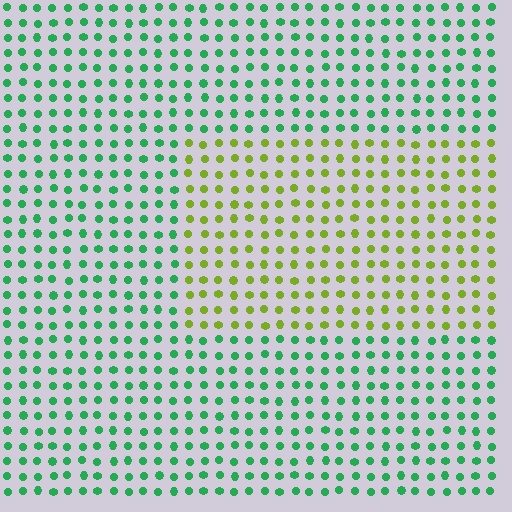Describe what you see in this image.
The image is filled with small green elements in a uniform arrangement. A rectangle-shaped region is visible where the elements are tinted to a slightly different hue, forming a subtle color boundary.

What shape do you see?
I see a rectangle.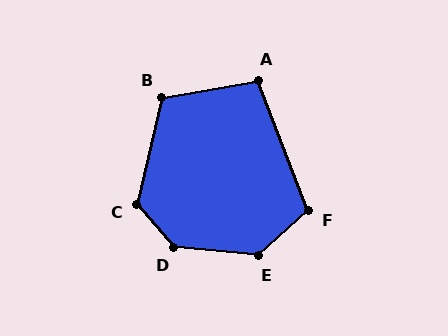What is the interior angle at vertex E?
Approximately 132 degrees (obtuse).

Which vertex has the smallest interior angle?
A, at approximately 101 degrees.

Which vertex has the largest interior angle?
D, at approximately 136 degrees.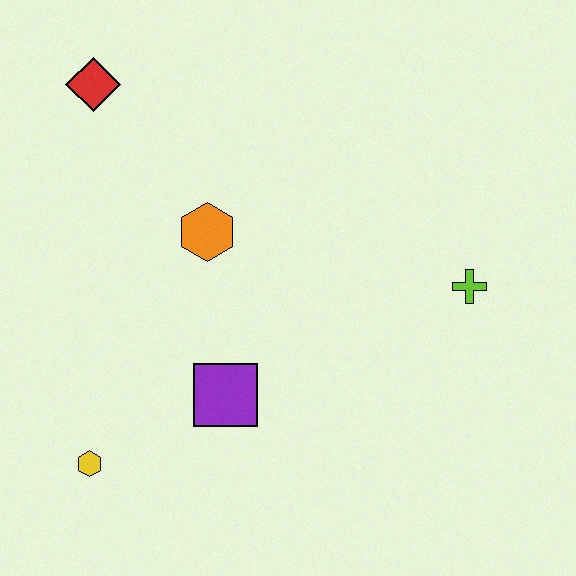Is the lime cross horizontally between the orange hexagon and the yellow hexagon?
No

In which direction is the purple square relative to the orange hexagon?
The purple square is below the orange hexagon.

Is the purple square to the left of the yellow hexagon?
No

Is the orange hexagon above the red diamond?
No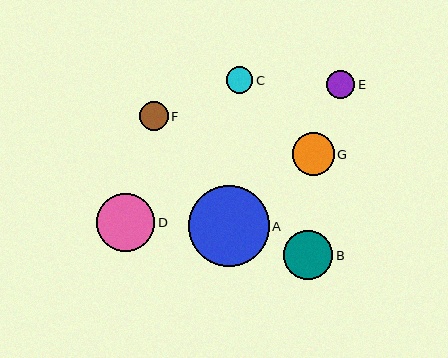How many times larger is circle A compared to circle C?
Circle A is approximately 3.1 times the size of circle C.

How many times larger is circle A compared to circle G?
Circle A is approximately 1.9 times the size of circle G.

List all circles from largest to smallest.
From largest to smallest: A, D, B, G, F, E, C.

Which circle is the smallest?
Circle C is the smallest with a size of approximately 26 pixels.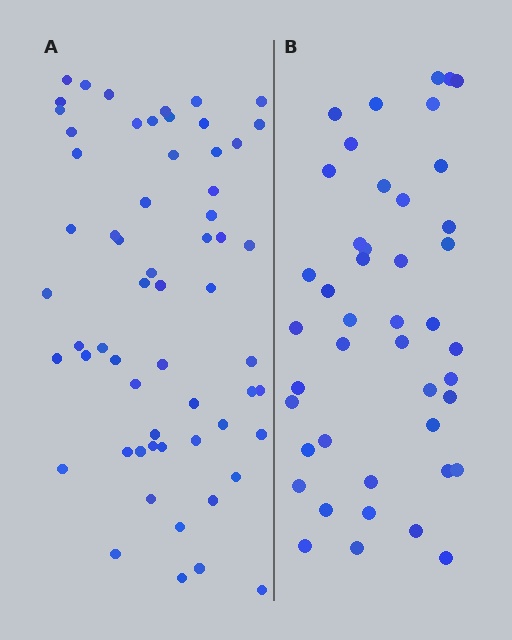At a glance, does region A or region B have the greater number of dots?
Region A (the left region) has more dots.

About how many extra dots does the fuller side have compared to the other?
Region A has approximately 15 more dots than region B.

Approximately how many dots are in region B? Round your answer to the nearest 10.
About 40 dots. (The exact count is 44, which rounds to 40.)